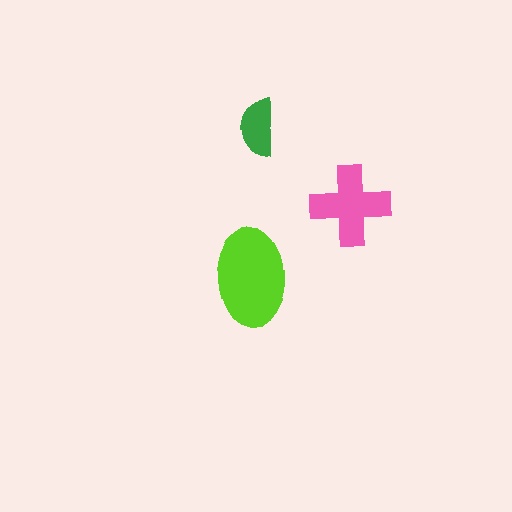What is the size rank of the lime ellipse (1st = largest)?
1st.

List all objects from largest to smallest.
The lime ellipse, the pink cross, the green semicircle.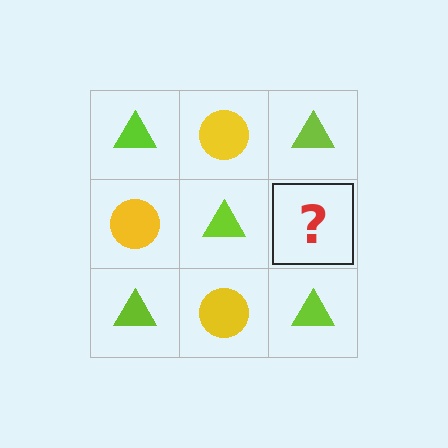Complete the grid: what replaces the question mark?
The question mark should be replaced with a yellow circle.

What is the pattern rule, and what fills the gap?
The rule is that it alternates lime triangle and yellow circle in a checkerboard pattern. The gap should be filled with a yellow circle.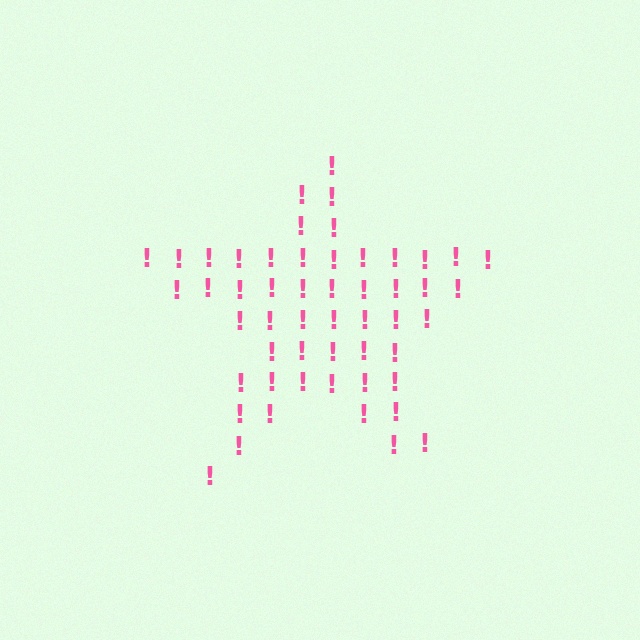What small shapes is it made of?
It is made of small exclamation marks.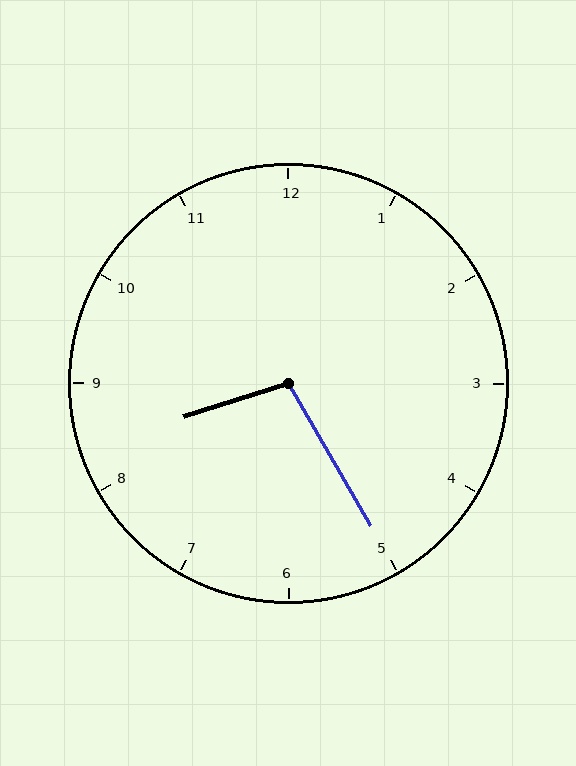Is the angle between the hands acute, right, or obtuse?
It is obtuse.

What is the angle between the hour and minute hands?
Approximately 102 degrees.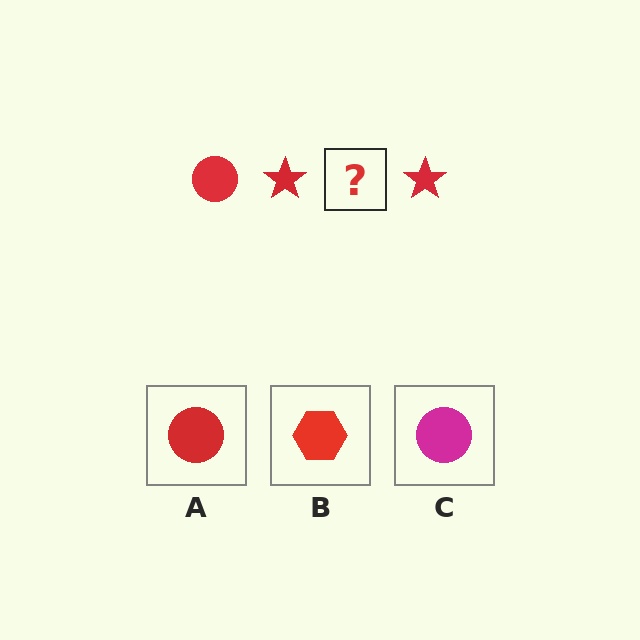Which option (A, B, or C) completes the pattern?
A.